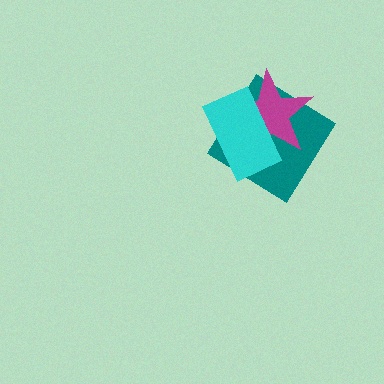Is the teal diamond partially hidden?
Yes, it is partially covered by another shape.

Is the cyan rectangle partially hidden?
No, no other shape covers it.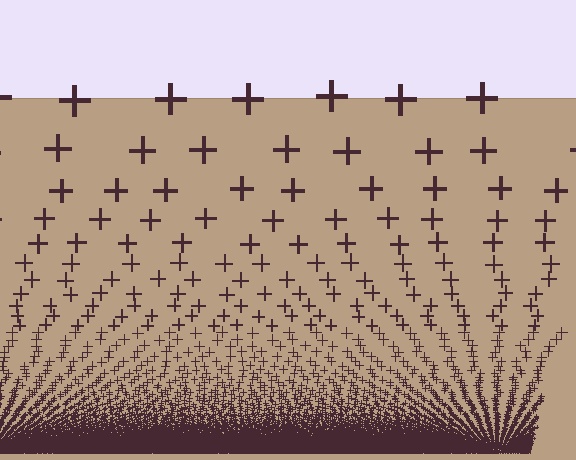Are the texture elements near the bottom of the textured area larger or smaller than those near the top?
Smaller. The gradient is inverted — elements near the bottom are smaller and denser.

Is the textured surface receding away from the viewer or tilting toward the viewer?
The surface appears to tilt toward the viewer. Texture elements get larger and sparser toward the top.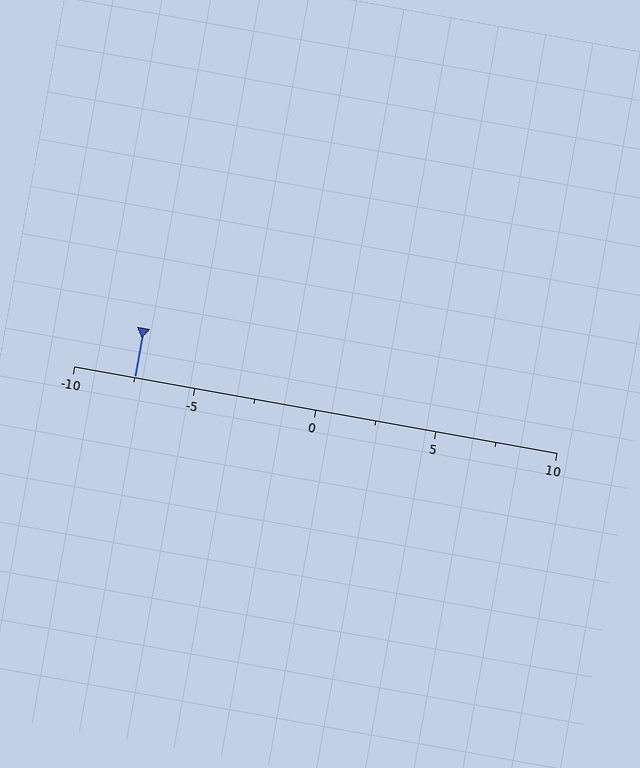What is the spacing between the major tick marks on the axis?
The major ticks are spaced 5 apart.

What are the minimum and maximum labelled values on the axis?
The axis runs from -10 to 10.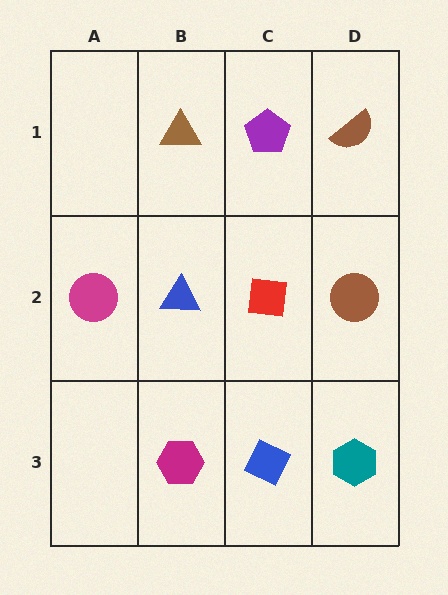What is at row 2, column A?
A magenta circle.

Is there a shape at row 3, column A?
No, that cell is empty.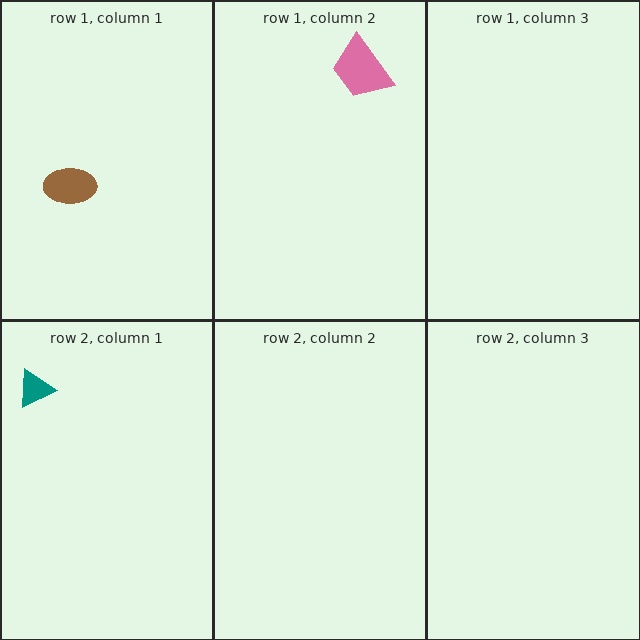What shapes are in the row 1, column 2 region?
The pink trapezoid.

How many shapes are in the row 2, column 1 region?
1.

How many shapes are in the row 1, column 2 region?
1.